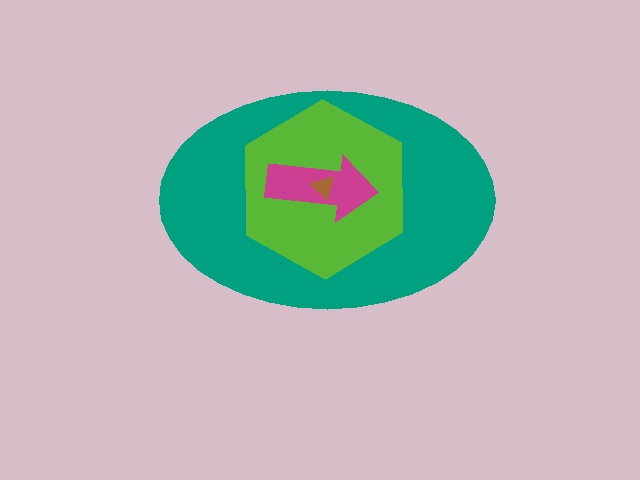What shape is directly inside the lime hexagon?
The magenta arrow.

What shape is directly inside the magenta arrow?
The brown triangle.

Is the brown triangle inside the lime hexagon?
Yes.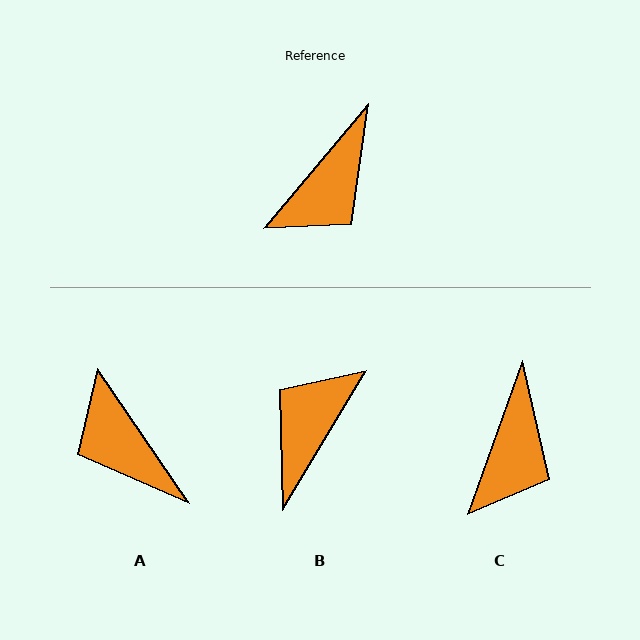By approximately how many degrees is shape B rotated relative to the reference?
Approximately 171 degrees clockwise.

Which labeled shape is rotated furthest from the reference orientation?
B, about 171 degrees away.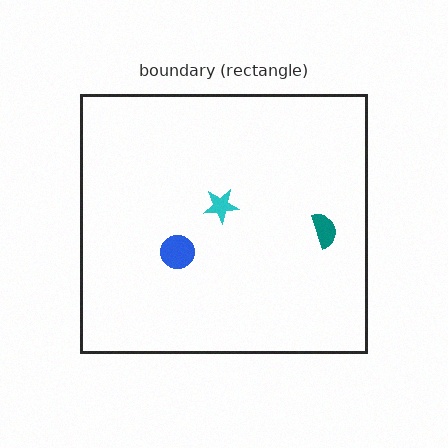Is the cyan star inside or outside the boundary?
Inside.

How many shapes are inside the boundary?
3 inside, 0 outside.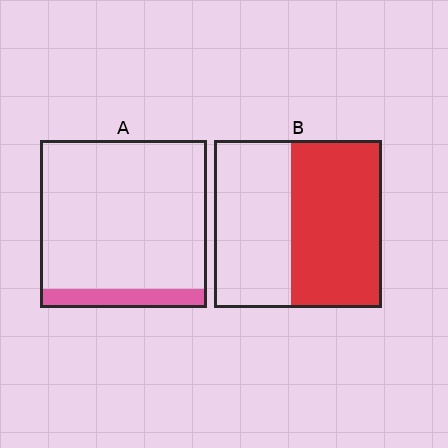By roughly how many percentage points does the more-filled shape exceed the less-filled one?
By roughly 45 percentage points (B over A).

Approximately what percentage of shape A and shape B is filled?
A is approximately 10% and B is approximately 55%.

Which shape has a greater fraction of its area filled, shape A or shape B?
Shape B.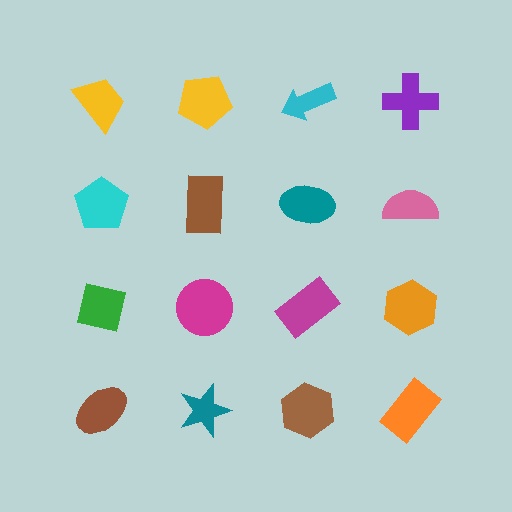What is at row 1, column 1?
A yellow trapezoid.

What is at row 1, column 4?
A purple cross.